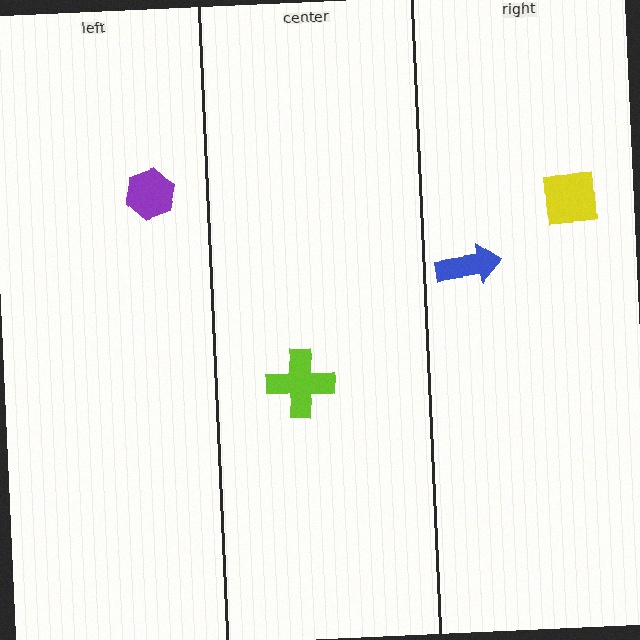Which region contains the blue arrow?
The right region.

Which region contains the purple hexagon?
The left region.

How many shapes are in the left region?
1.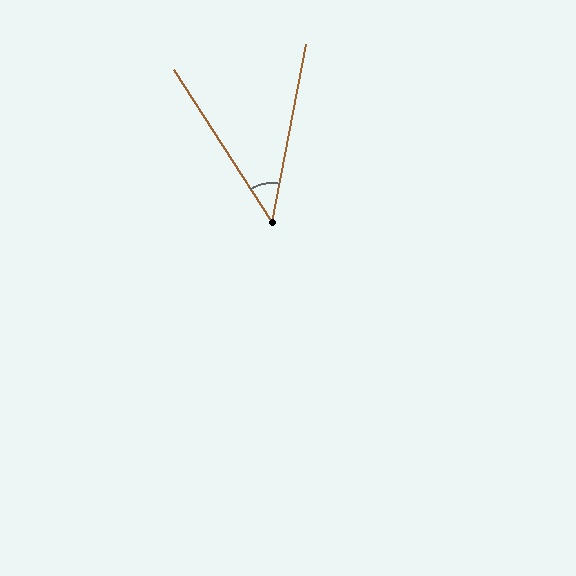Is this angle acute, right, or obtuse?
It is acute.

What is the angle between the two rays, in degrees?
Approximately 43 degrees.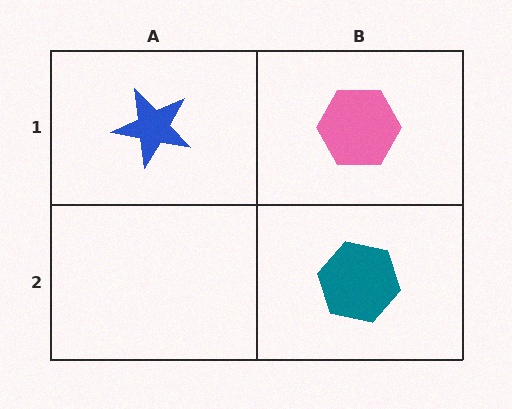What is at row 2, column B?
A teal hexagon.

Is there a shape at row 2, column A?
No, that cell is empty.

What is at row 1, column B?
A pink hexagon.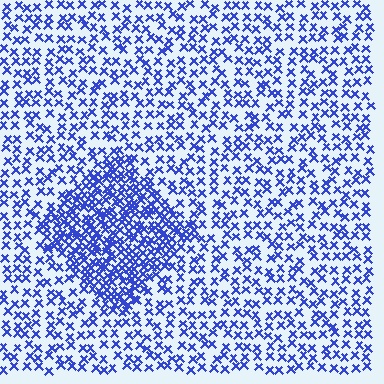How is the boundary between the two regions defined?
The boundary is defined by a change in element density (approximately 2.2x ratio). All elements are the same color, size, and shape.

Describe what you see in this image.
The image contains small blue elements arranged at two different densities. A diamond-shaped region is visible where the elements are more densely packed than the surrounding area.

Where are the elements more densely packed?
The elements are more densely packed inside the diamond boundary.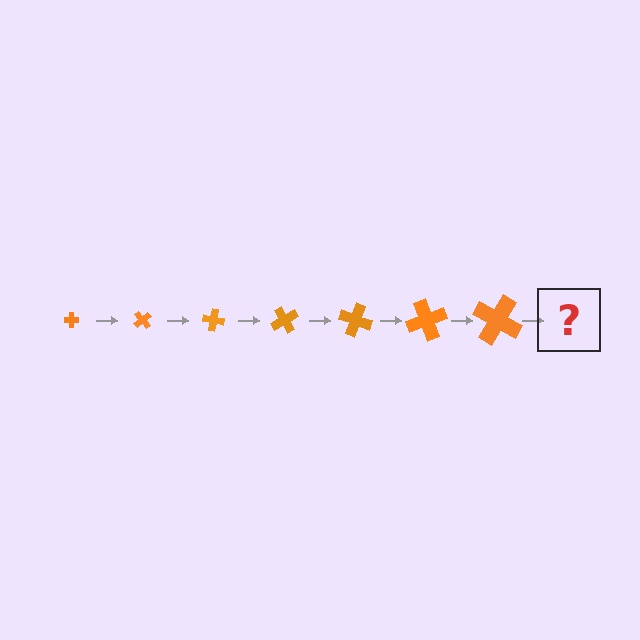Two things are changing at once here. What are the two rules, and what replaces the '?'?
The two rules are that the cross grows larger each step and it rotates 50 degrees each step. The '?' should be a cross, larger than the previous one and rotated 350 degrees from the start.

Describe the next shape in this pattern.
It should be a cross, larger than the previous one and rotated 350 degrees from the start.